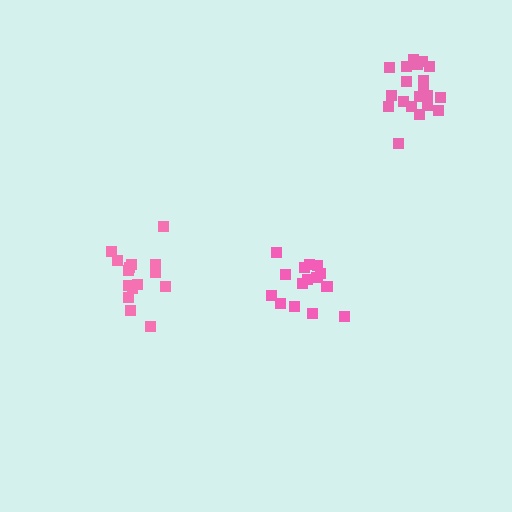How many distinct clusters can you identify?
There are 3 distinct clusters.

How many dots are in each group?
Group 1: 15 dots, Group 2: 15 dots, Group 3: 20 dots (50 total).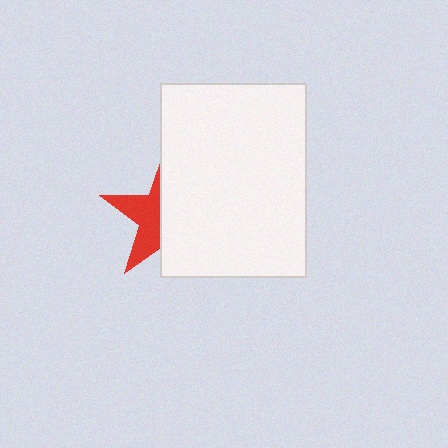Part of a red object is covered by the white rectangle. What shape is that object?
It is a star.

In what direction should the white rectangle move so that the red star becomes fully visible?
The white rectangle should move right. That is the shortest direction to clear the overlap and leave the red star fully visible.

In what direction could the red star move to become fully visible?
The red star could move left. That would shift it out from behind the white rectangle entirely.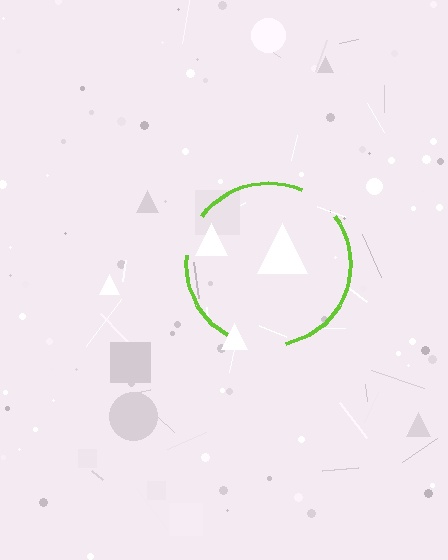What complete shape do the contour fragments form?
The contour fragments form a circle.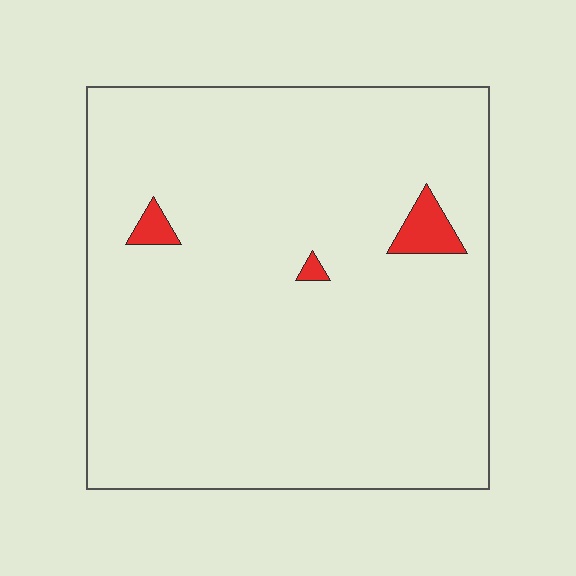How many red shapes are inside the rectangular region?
3.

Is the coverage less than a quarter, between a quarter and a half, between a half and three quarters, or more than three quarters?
Less than a quarter.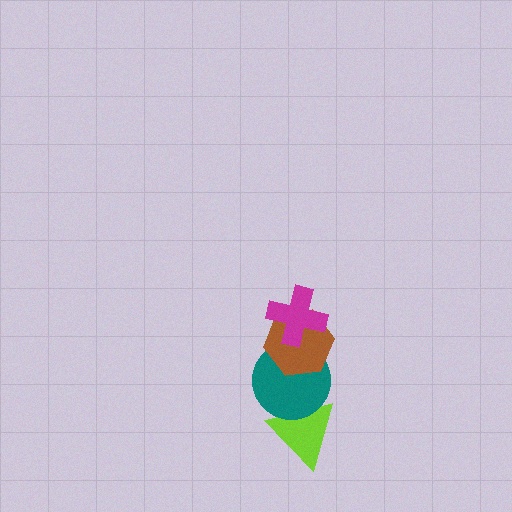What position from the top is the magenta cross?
The magenta cross is 1st from the top.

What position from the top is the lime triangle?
The lime triangle is 4th from the top.